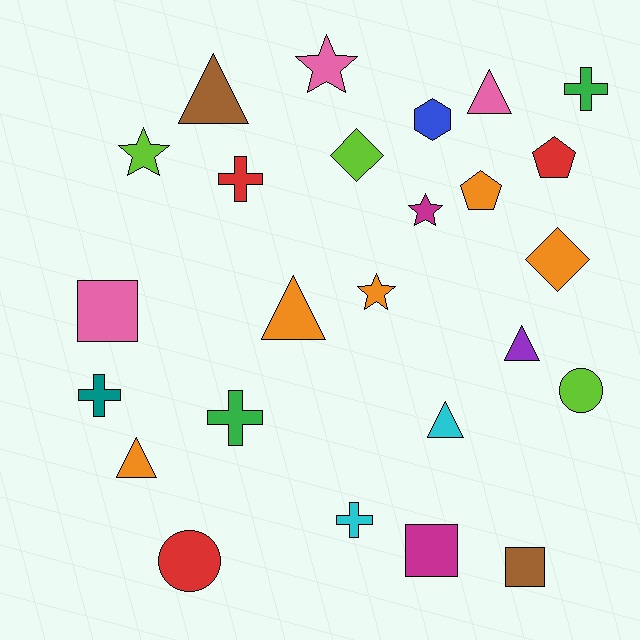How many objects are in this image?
There are 25 objects.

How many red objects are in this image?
There are 3 red objects.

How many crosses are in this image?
There are 5 crosses.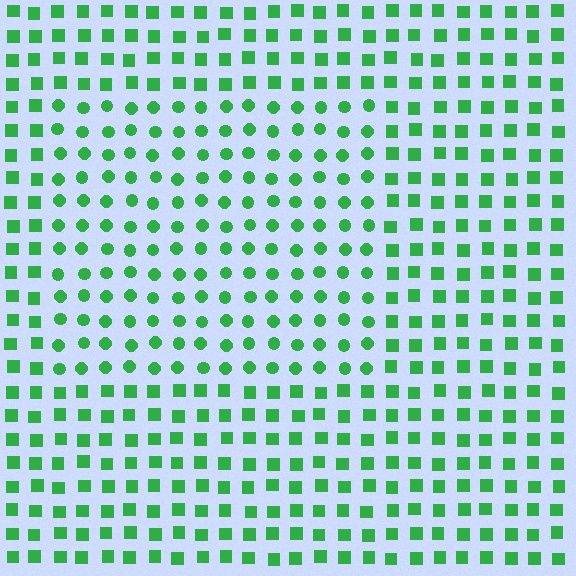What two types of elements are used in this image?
The image uses circles inside the rectangle region and squares outside it.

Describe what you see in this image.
The image is filled with small green elements arranged in a uniform grid. A rectangle-shaped region contains circles, while the surrounding area contains squares. The boundary is defined purely by the change in element shape.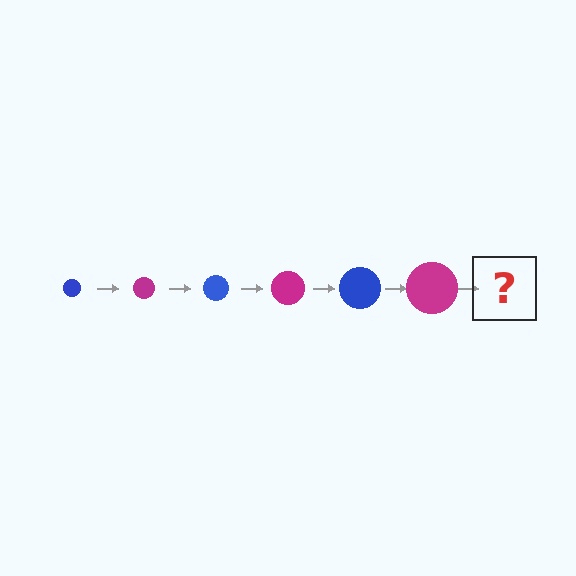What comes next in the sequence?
The next element should be a blue circle, larger than the previous one.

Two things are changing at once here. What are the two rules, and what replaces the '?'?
The two rules are that the circle grows larger each step and the color cycles through blue and magenta. The '?' should be a blue circle, larger than the previous one.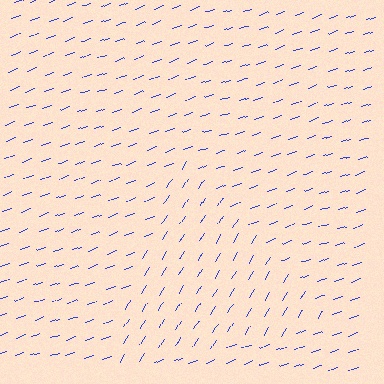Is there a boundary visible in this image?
Yes, there is a texture boundary formed by a change in line orientation.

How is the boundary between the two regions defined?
The boundary is defined purely by a change in line orientation (approximately 39 degrees difference). All lines are the same color and thickness.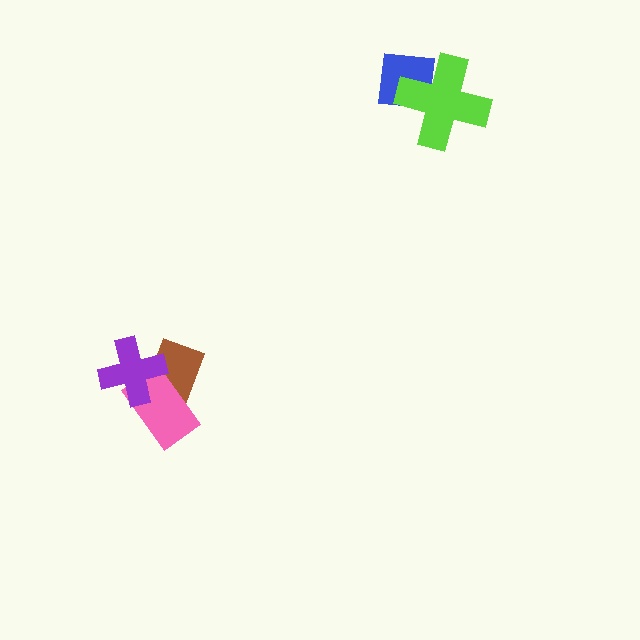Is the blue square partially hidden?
Yes, it is partially covered by another shape.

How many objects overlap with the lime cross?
1 object overlaps with the lime cross.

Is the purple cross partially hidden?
No, no other shape covers it.